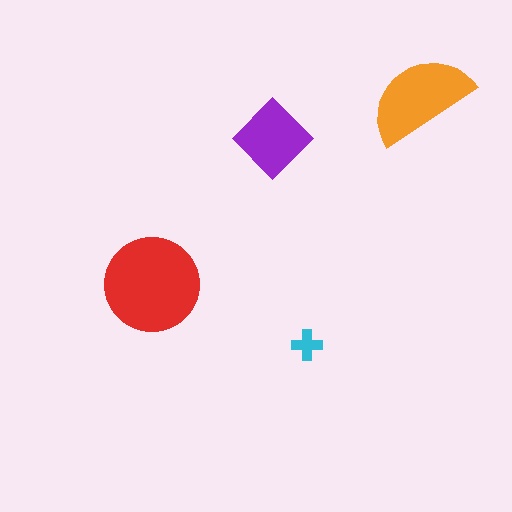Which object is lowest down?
The cyan cross is bottommost.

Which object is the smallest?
The cyan cross.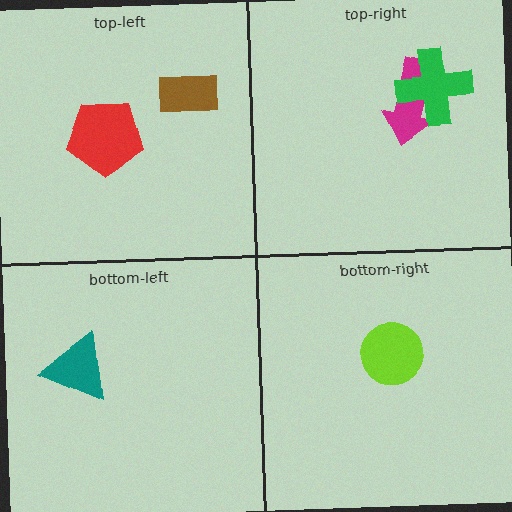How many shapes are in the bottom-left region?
1.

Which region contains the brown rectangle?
The top-left region.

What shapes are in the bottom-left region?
The teal triangle.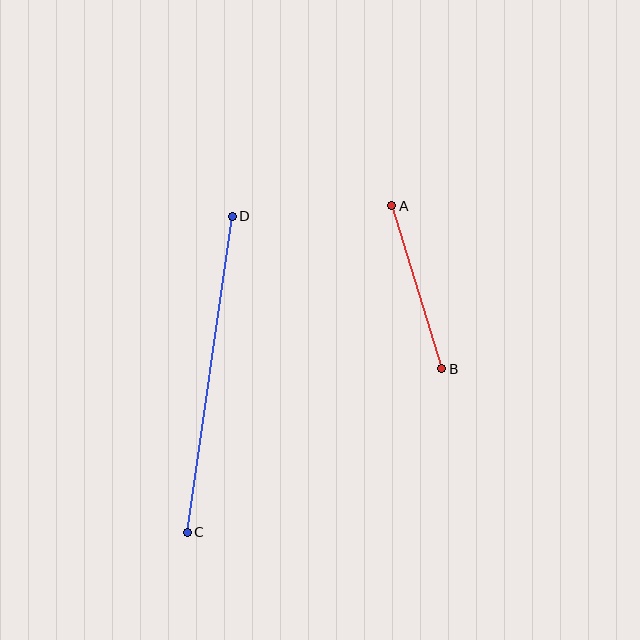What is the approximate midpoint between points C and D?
The midpoint is at approximately (210, 374) pixels.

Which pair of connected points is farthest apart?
Points C and D are farthest apart.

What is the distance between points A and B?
The distance is approximately 171 pixels.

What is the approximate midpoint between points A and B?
The midpoint is at approximately (417, 287) pixels.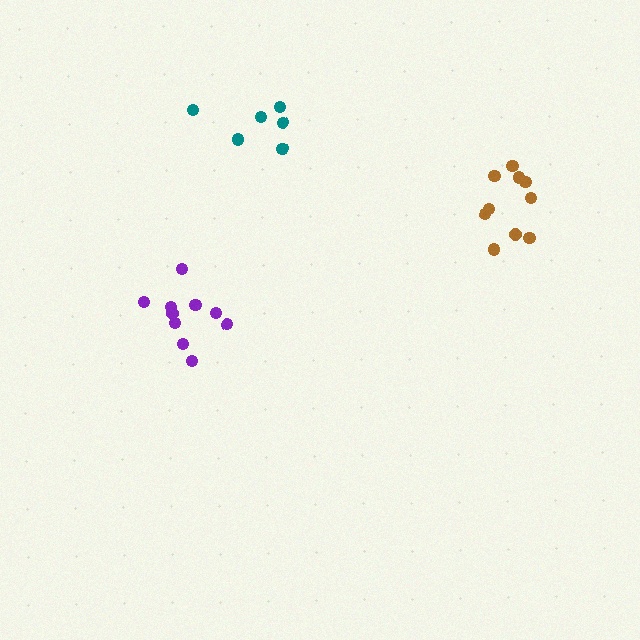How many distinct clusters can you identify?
There are 3 distinct clusters.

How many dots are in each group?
Group 1: 10 dots, Group 2: 10 dots, Group 3: 6 dots (26 total).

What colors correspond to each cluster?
The clusters are colored: purple, brown, teal.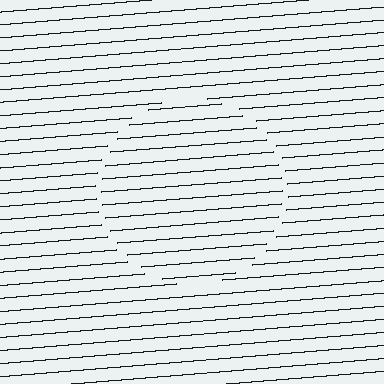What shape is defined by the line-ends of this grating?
An illusory circle. The interior of the shape contains the same grating, shifted by half a period — the contour is defined by the phase discontinuity where line-ends from the inner and outer gratings abut.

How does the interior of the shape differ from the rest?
The interior of the shape contains the same grating, shifted by half a period — the contour is defined by the phase discontinuity where line-ends from the inner and outer gratings abut.